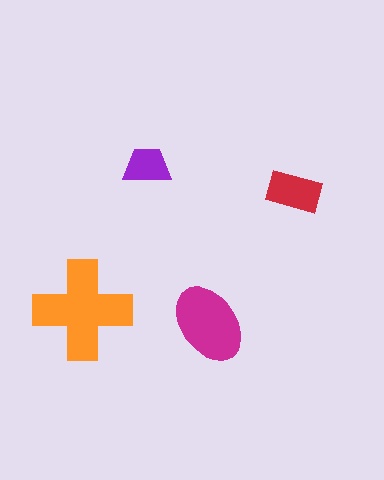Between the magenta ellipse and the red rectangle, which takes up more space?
The magenta ellipse.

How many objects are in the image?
There are 4 objects in the image.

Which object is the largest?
The orange cross.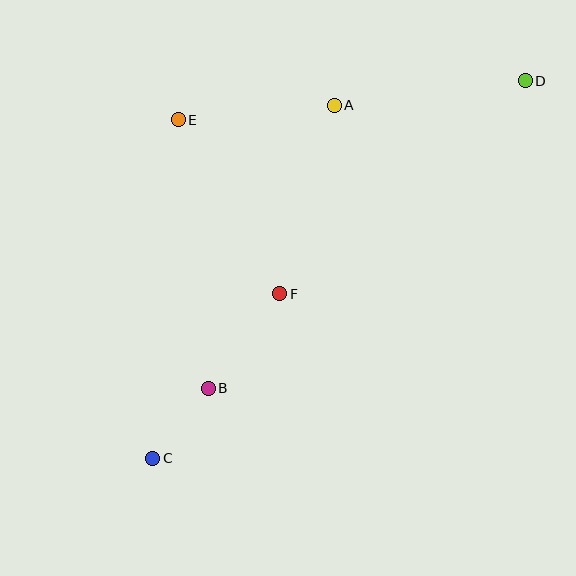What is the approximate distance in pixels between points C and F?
The distance between C and F is approximately 208 pixels.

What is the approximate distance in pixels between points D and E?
The distance between D and E is approximately 349 pixels.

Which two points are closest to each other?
Points B and C are closest to each other.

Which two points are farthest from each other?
Points C and D are farthest from each other.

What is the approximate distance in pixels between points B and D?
The distance between B and D is approximately 441 pixels.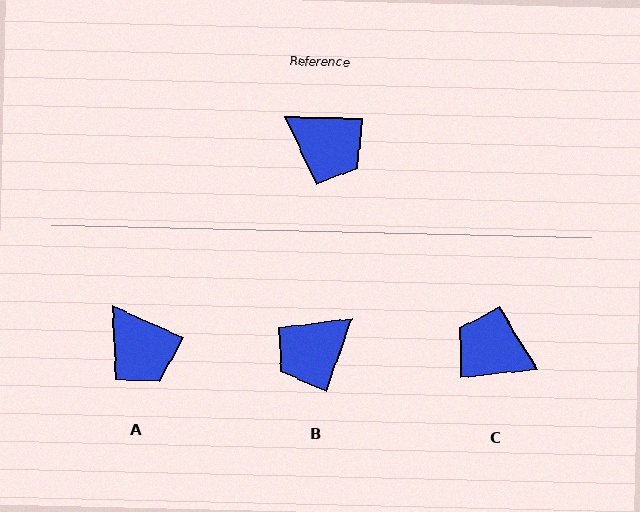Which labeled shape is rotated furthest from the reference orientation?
C, about 173 degrees away.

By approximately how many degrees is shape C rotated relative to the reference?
Approximately 173 degrees clockwise.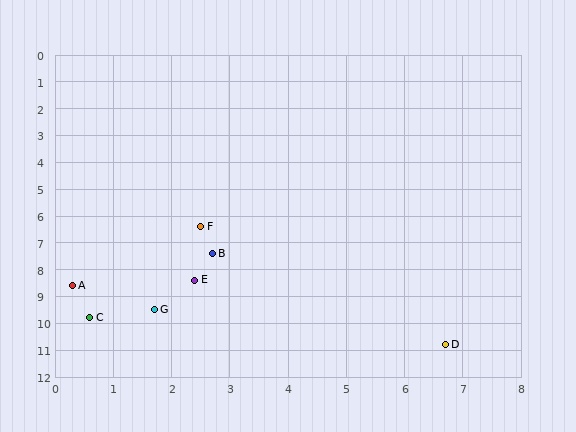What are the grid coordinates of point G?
Point G is at approximately (1.7, 9.5).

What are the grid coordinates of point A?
Point A is at approximately (0.3, 8.6).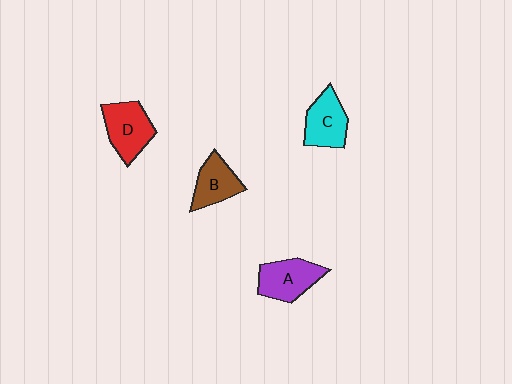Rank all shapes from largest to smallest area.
From largest to smallest: D (red), A (purple), C (cyan), B (brown).